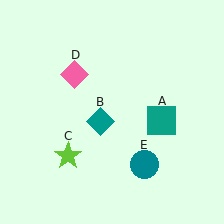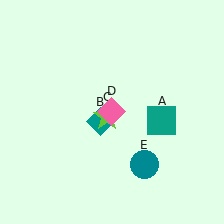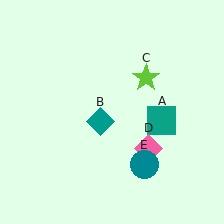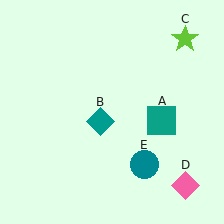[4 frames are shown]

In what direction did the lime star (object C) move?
The lime star (object C) moved up and to the right.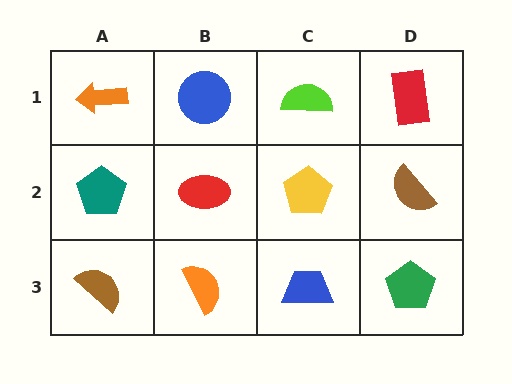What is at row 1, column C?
A lime semicircle.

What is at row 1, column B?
A blue circle.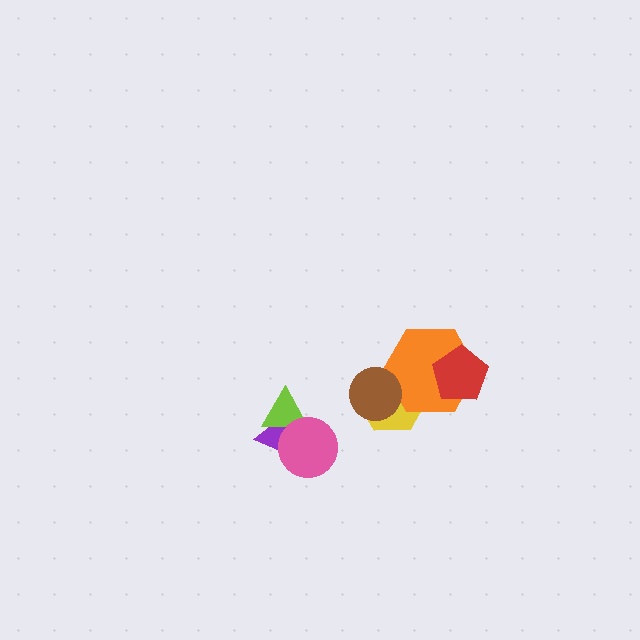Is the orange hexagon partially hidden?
Yes, it is partially covered by another shape.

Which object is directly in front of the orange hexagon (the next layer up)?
The red pentagon is directly in front of the orange hexagon.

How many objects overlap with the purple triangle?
2 objects overlap with the purple triangle.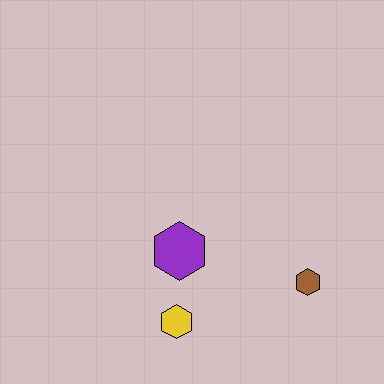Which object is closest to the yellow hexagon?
The purple hexagon is closest to the yellow hexagon.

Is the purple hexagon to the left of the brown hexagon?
Yes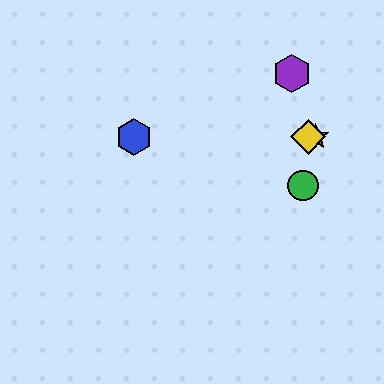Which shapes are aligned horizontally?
The red star, the blue hexagon, the yellow diamond are aligned horizontally.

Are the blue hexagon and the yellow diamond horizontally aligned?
Yes, both are at y≈137.